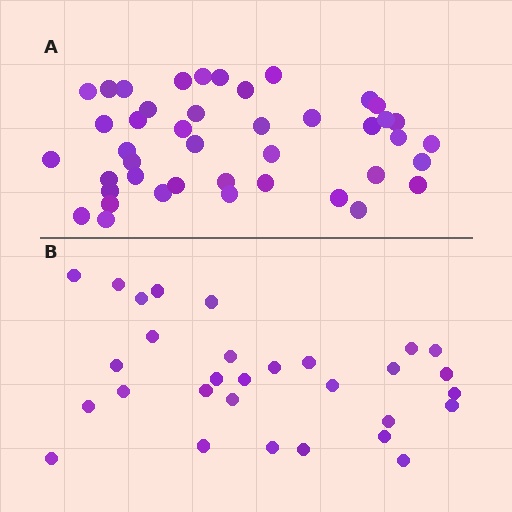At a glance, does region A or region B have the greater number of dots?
Region A (the top region) has more dots.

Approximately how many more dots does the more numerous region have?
Region A has approximately 15 more dots than region B.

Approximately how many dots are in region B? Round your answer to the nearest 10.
About 30 dots.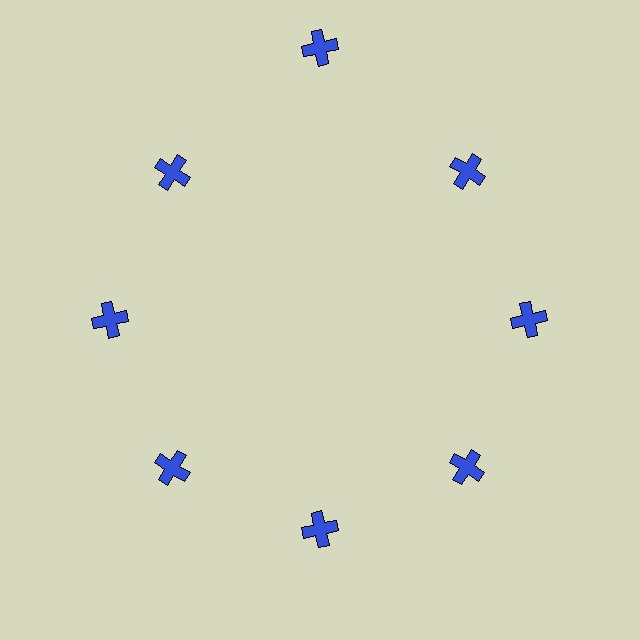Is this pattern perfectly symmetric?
No. The 8 blue crosses are arranged in a ring, but one element near the 12 o'clock position is pushed outward from the center, breaking the 8-fold rotational symmetry.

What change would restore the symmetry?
The symmetry would be restored by moving it inward, back onto the ring so that all 8 crosses sit at equal angles and equal distance from the center.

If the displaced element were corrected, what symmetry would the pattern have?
It would have 8-fold rotational symmetry — the pattern would map onto itself every 45 degrees.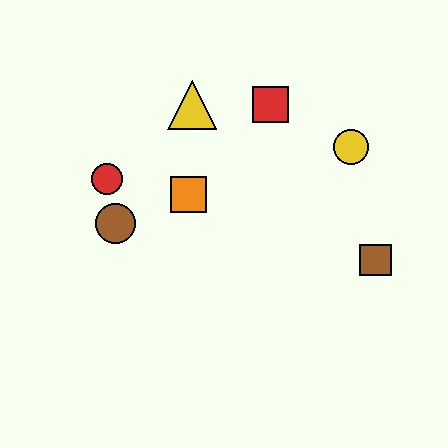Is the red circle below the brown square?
No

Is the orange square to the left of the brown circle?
No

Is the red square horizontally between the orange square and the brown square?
Yes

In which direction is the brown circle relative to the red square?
The brown circle is to the left of the red square.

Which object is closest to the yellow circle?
The red square is closest to the yellow circle.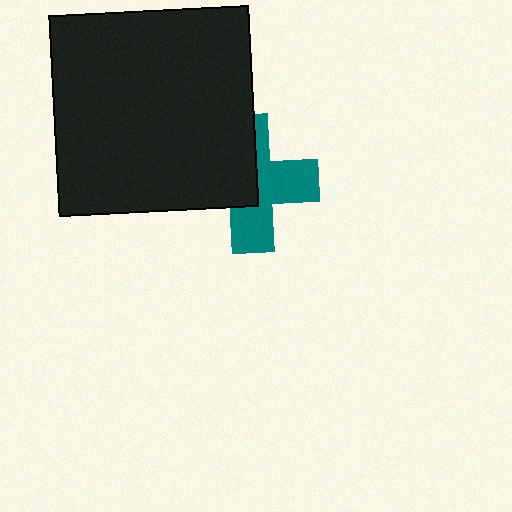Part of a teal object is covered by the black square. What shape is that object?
It is a cross.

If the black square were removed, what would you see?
You would see the complete teal cross.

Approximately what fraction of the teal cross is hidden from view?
Roughly 47% of the teal cross is hidden behind the black square.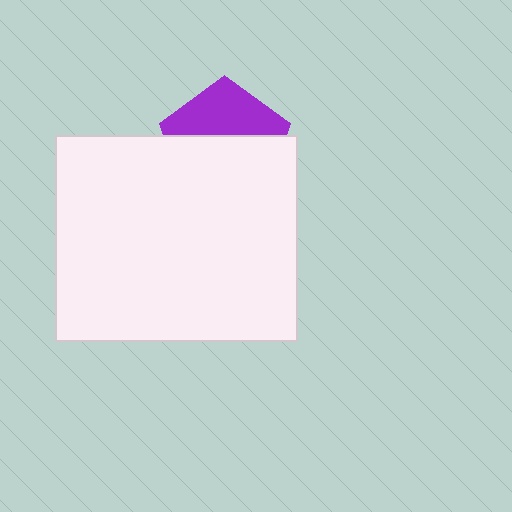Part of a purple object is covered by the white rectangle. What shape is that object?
It is a pentagon.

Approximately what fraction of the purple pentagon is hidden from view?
Roughly 59% of the purple pentagon is hidden behind the white rectangle.